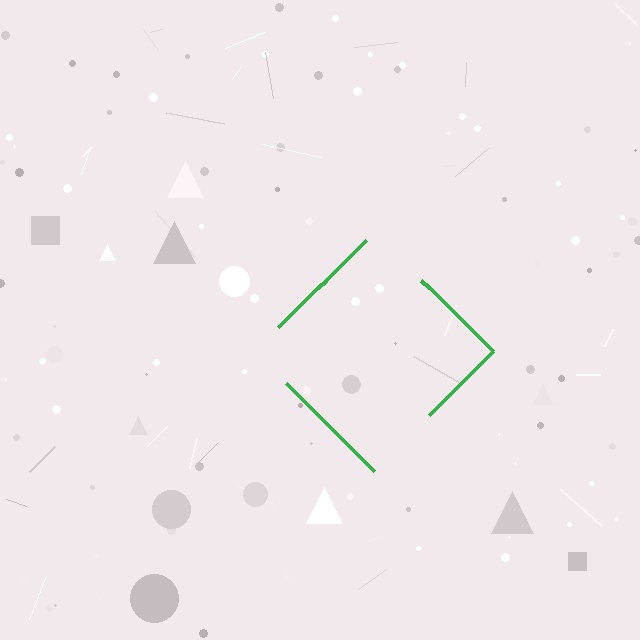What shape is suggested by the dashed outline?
The dashed outline suggests a diamond.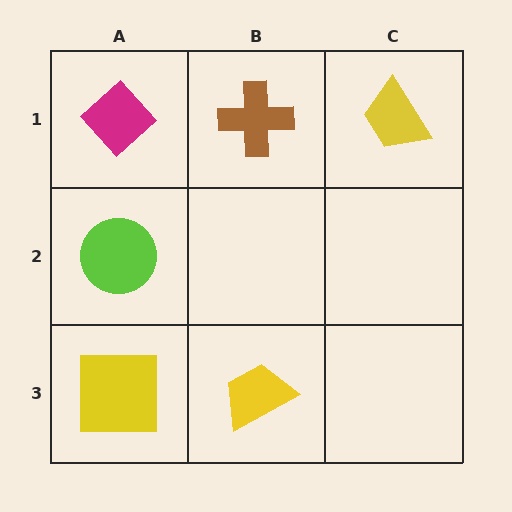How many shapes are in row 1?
3 shapes.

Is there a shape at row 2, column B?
No, that cell is empty.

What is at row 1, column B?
A brown cross.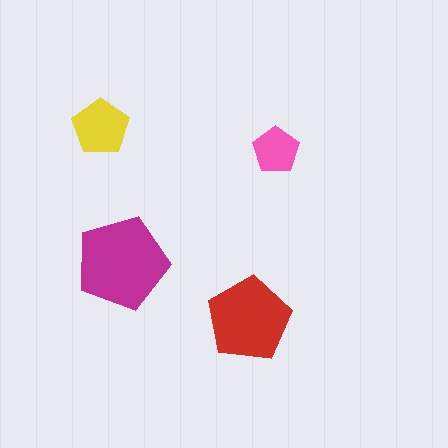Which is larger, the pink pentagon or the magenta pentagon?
The magenta one.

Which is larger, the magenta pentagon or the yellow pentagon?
The magenta one.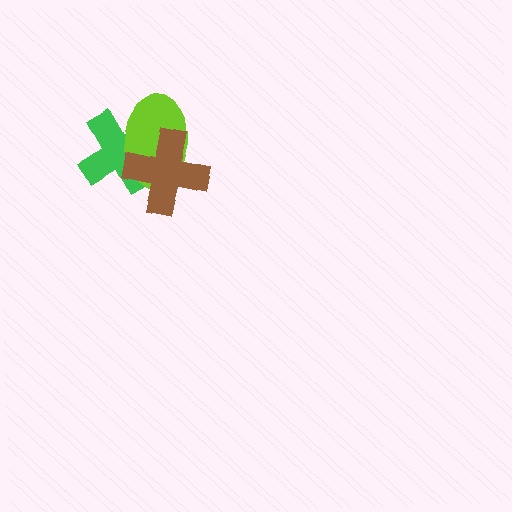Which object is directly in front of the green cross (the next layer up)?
The lime ellipse is directly in front of the green cross.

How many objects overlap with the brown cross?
2 objects overlap with the brown cross.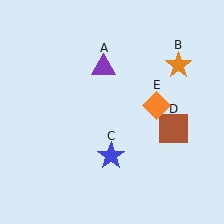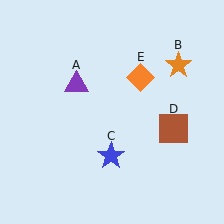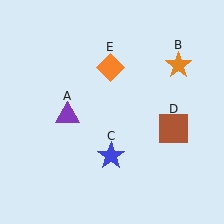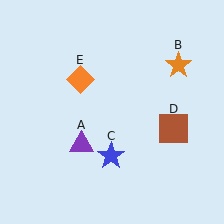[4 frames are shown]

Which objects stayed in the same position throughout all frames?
Orange star (object B) and blue star (object C) and brown square (object D) remained stationary.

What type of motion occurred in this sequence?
The purple triangle (object A), orange diamond (object E) rotated counterclockwise around the center of the scene.